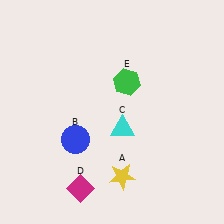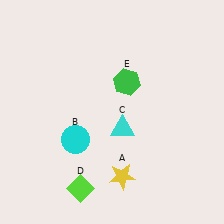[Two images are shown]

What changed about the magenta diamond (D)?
In Image 1, D is magenta. In Image 2, it changed to lime.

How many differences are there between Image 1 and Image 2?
There are 2 differences between the two images.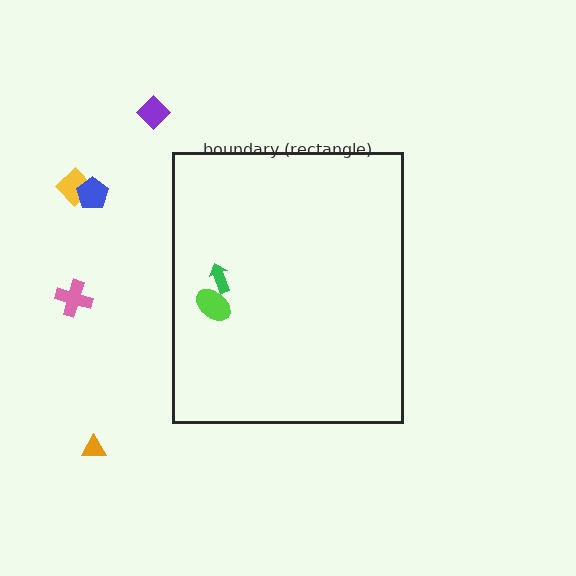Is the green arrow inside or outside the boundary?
Inside.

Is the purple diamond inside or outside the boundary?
Outside.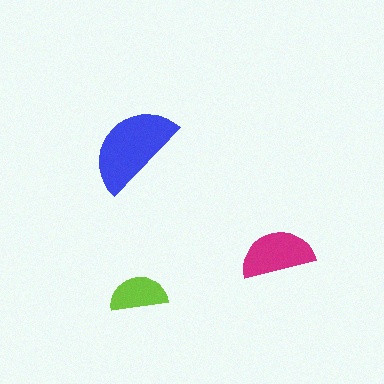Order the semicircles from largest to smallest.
the blue one, the magenta one, the lime one.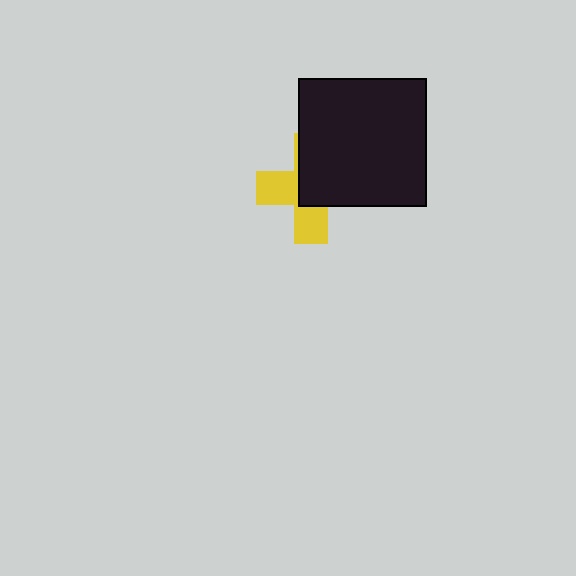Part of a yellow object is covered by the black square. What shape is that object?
It is a cross.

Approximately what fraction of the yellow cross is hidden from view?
Roughly 56% of the yellow cross is hidden behind the black square.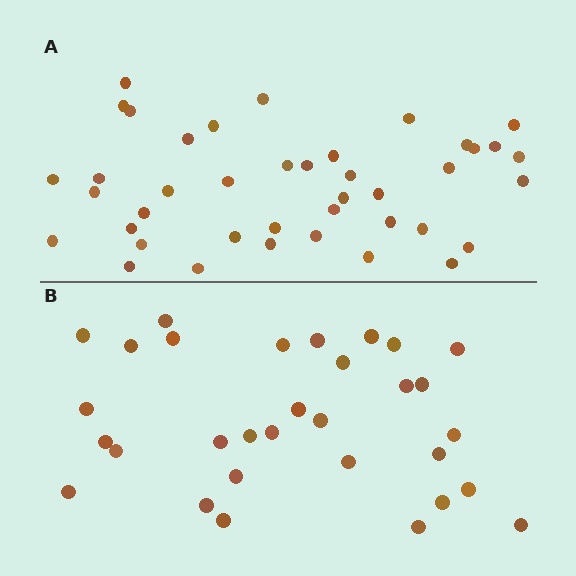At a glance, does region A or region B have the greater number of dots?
Region A (the top region) has more dots.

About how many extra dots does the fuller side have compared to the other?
Region A has roughly 10 or so more dots than region B.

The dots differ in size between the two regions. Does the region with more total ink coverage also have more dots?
No. Region B has more total ink coverage because its dots are larger, but region A actually contains more individual dots. Total area can be misleading — the number of items is what matters here.